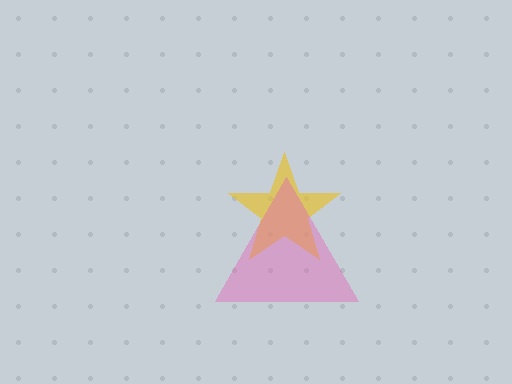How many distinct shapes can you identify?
There are 2 distinct shapes: a yellow star, a pink triangle.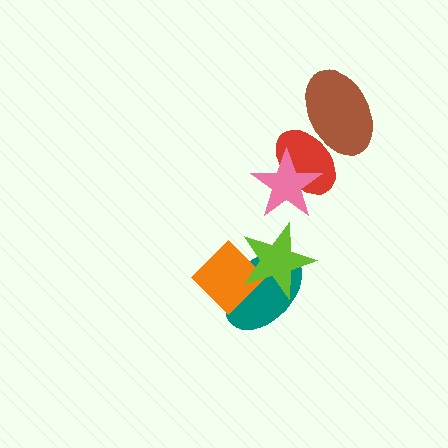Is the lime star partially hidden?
No, no other shape covers it.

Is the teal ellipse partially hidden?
Yes, it is partially covered by another shape.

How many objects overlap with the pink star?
1 object overlaps with the pink star.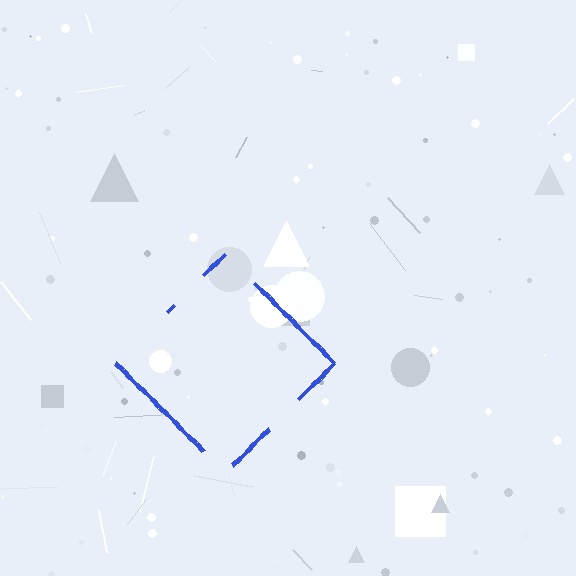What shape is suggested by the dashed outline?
The dashed outline suggests a diamond.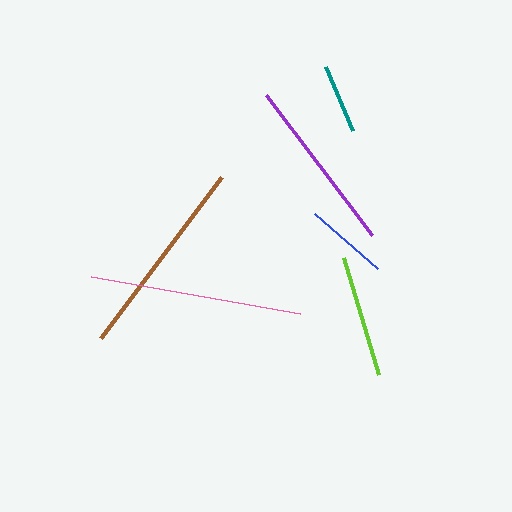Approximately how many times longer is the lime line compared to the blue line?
The lime line is approximately 1.5 times the length of the blue line.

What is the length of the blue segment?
The blue segment is approximately 84 pixels long.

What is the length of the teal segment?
The teal segment is approximately 70 pixels long.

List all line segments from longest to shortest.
From longest to shortest: pink, brown, purple, lime, blue, teal.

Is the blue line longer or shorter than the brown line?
The brown line is longer than the blue line.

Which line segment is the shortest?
The teal line is the shortest at approximately 70 pixels.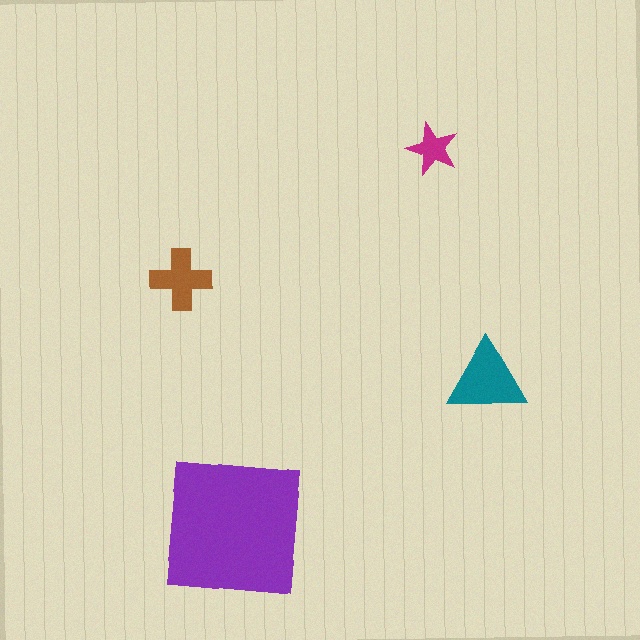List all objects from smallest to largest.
The magenta star, the brown cross, the teal triangle, the purple square.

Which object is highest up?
The magenta star is topmost.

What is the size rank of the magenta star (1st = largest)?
4th.